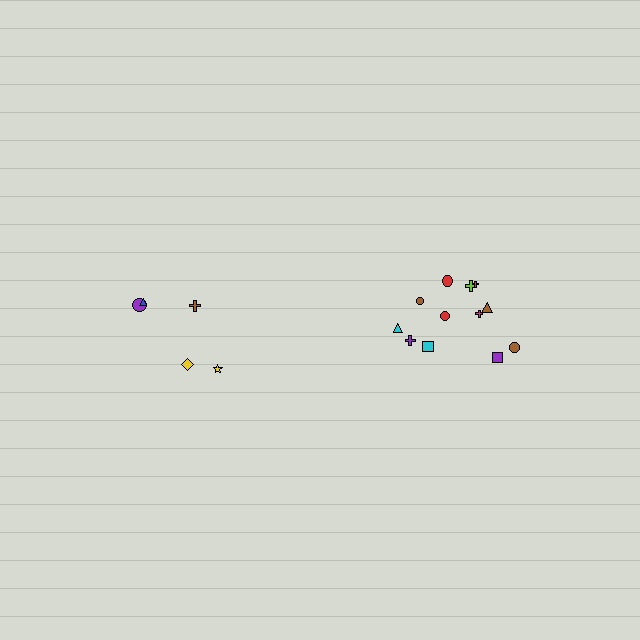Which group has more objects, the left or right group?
The right group.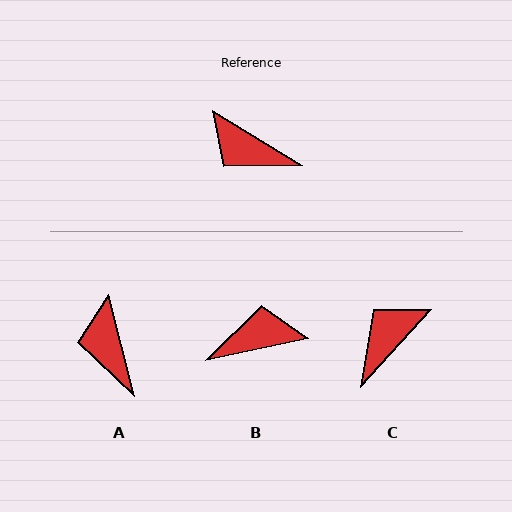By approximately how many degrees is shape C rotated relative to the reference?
Approximately 101 degrees clockwise.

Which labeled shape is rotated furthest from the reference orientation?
B, about 136 degrees away.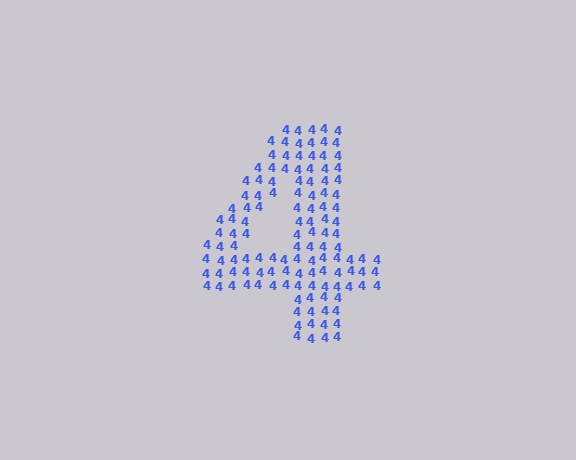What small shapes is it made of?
It is made of small digit 4's.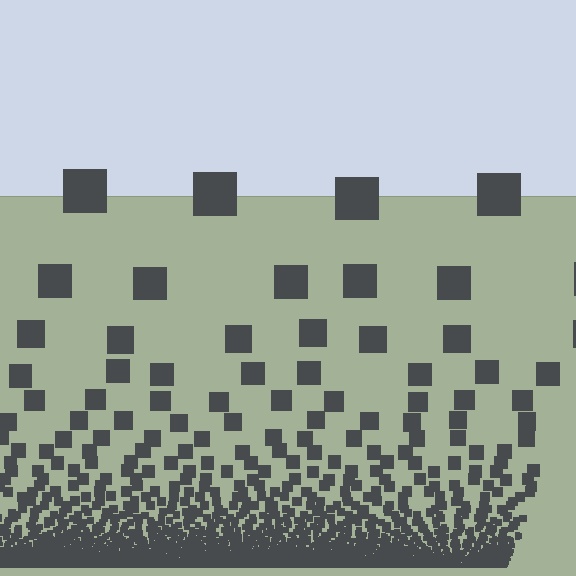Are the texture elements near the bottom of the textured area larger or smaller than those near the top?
Smaller. The gradient is inverted — elements near the bottom are smaller and denser.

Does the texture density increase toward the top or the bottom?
Density increases toward the bottom.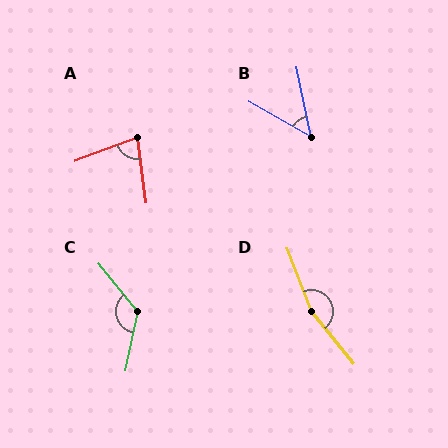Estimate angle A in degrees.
Approximately 77 degrees.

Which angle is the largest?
D, at approximately 162 degrees.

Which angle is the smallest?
B, at approximately 48 degrees.